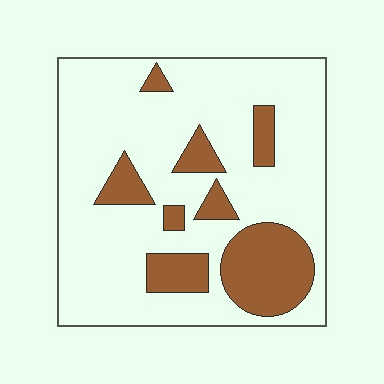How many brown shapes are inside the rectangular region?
8.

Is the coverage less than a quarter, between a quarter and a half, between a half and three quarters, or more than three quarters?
Less than a quarter.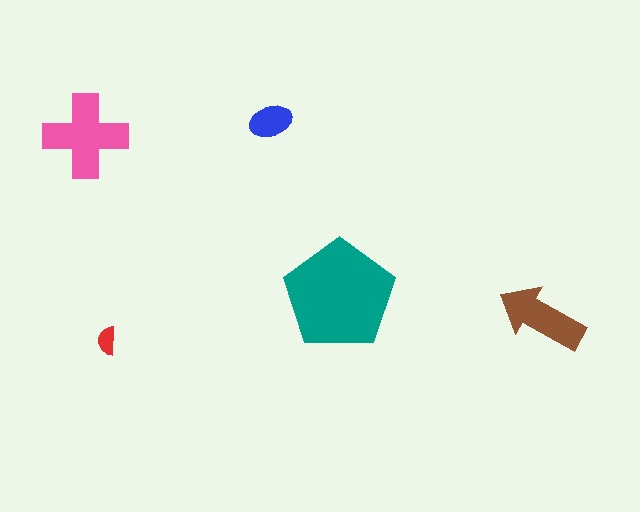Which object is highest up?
The blue ellipse is topmost.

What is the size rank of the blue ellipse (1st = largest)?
4th.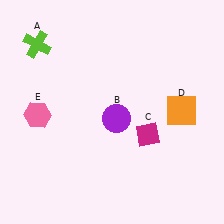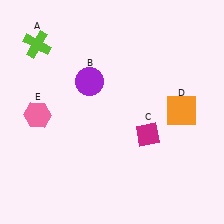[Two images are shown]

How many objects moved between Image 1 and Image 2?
1 object moved between the two images.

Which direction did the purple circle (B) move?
The purple circle (B) moved up.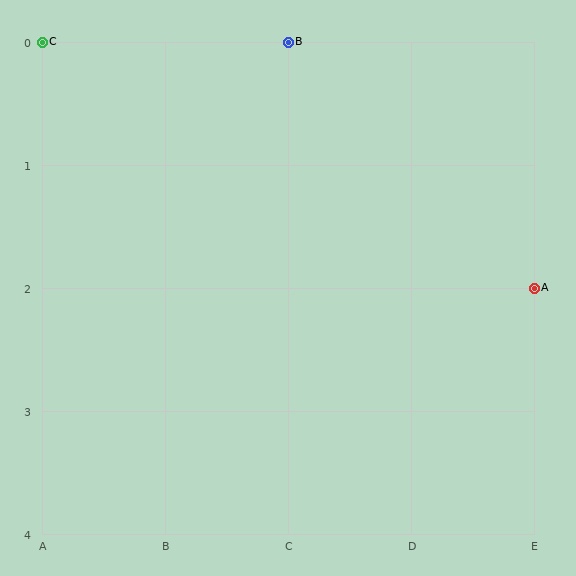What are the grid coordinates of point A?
Point A is at grid coordinates (E, 2).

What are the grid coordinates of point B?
Point B is at grid coordinates (C, 0).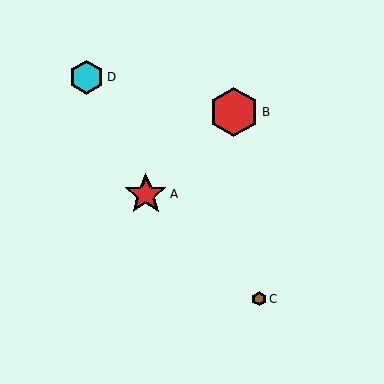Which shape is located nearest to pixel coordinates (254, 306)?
The brown hexagon (labeled C) at (259, 299) is nearest to that location.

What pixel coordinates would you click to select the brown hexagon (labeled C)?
Click at (259, 299) to select the brown hexagon C.